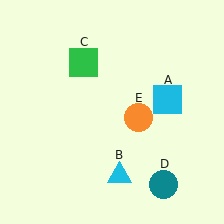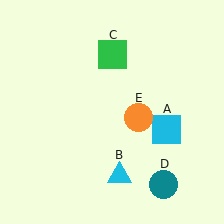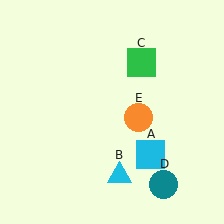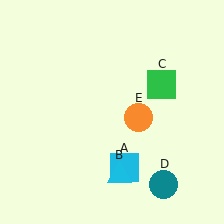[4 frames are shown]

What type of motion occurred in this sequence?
The cyan square (object A), green square (object C) rotated clockwise around the center of the scene.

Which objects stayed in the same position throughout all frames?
Cyan triangle (object B) and teal circle (object D) and orange circle (object E) remained stationary.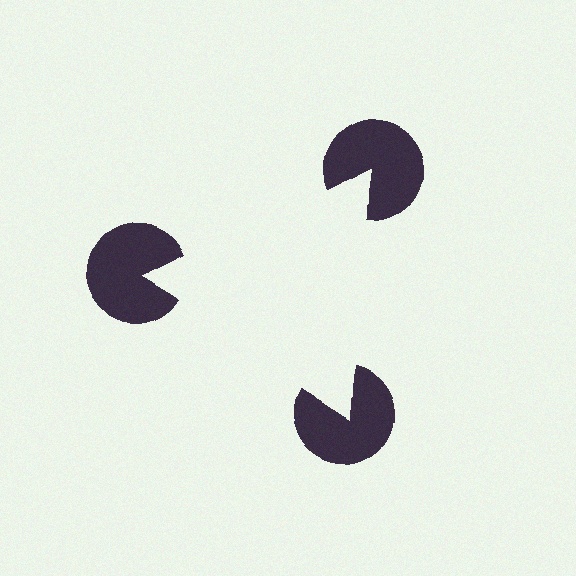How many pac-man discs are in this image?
There are 3 — one at each vertex of the illusory triangle.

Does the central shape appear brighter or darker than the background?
It typically appears slightly brighter than the background, even though no actual brightness change is drawn.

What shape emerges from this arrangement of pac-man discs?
An illusory triangle — its edges are inferred from the aligned wedge cuts in the pac-man discs, not physically drawn.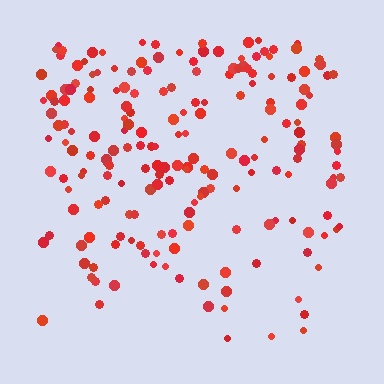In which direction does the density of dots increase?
From bottom to top, with the top side densest.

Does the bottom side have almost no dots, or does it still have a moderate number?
Still a moderate number, just noticeably fewer than the top.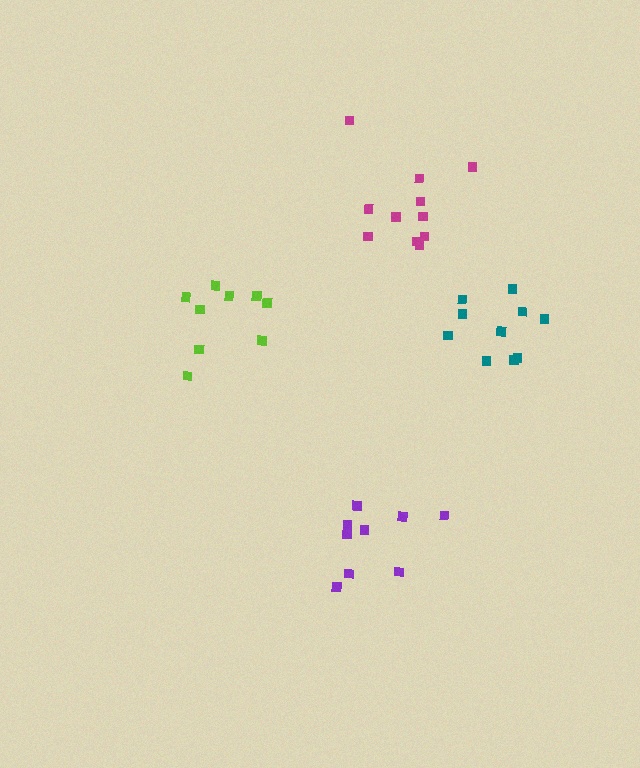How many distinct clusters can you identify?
There are 4 distinct clusters.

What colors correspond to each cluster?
The clusters are colored: purple, magenta, lime, teal.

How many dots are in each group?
Group 1: 9 dots, Group 2: 11 dots, Group 3: 9 dots, Group 4: 10 dots (39 total).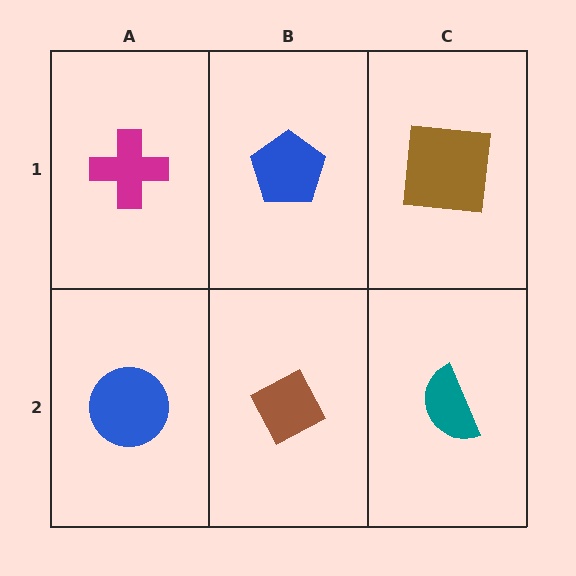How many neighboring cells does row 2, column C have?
2.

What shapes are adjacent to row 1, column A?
A blue circle (row 2, column A), a blue pentagon (row 1, column B).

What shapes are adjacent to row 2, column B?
A blue pentagon (row 1, column B), a blue circle (row 2, column A), a teal semicircle (row 2, column C).